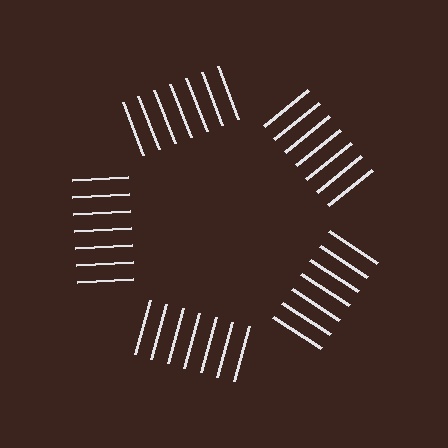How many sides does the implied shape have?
5 sides — the line-ends trace a pentagon.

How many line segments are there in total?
35 — 7 along each of the 5 edges.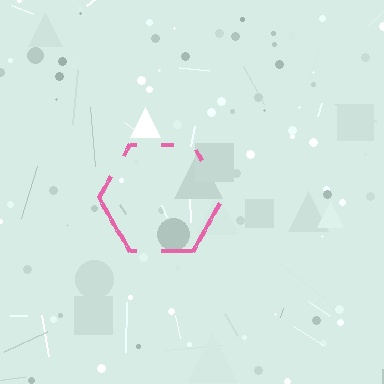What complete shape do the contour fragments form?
The contour fragments form a hexagon.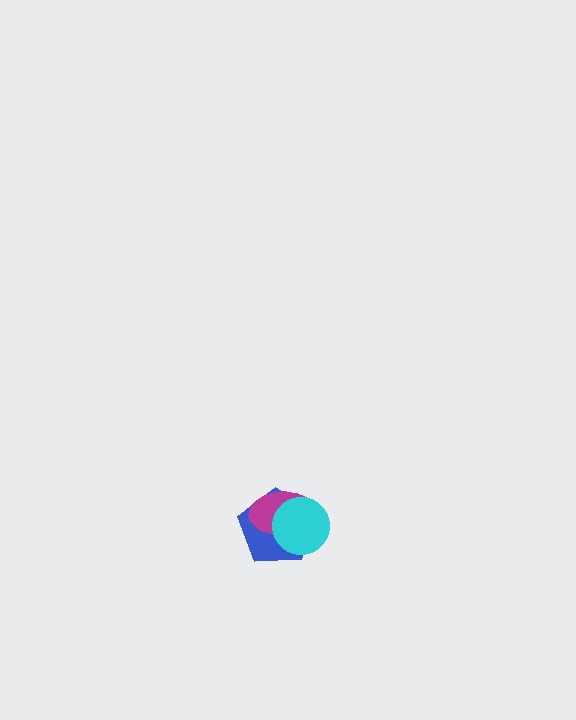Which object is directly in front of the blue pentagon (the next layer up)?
The magenta ellipse is directly in front of the blue pentagon.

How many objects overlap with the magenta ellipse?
2 objects overlap with the magenta ellipse.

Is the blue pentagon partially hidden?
Yes, it is partially covered by another shape.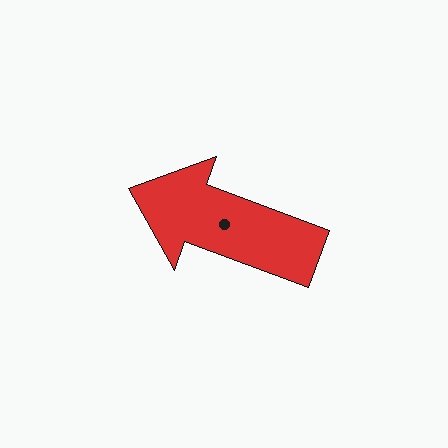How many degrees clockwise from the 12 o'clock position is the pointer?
Approximately 290 degrees.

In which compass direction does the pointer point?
West.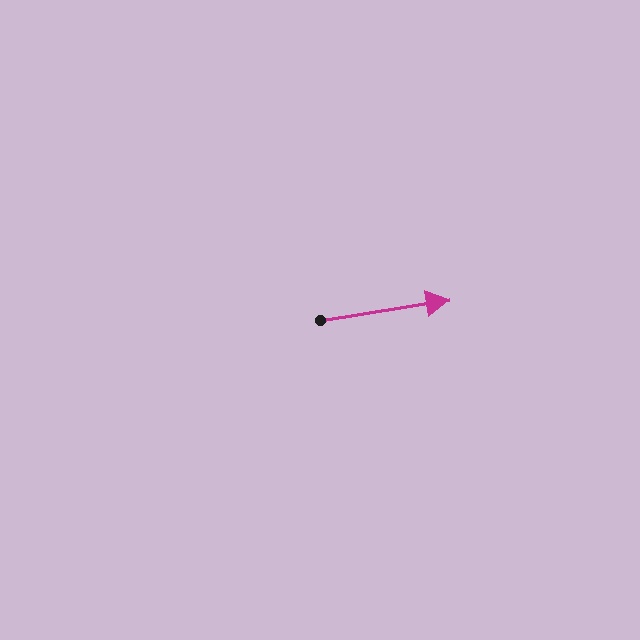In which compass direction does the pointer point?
East.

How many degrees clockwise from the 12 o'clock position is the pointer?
Approximately 81 degrees.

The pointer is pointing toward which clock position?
Roughly 3 o'clock.